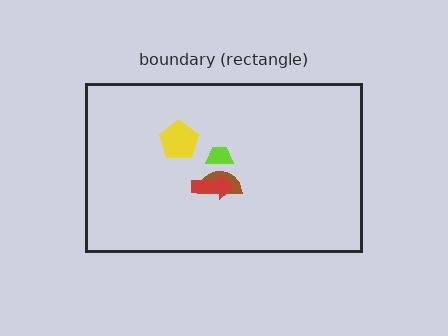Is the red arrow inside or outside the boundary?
Inside.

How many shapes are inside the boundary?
4 inside, 0 outside.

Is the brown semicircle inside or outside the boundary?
Inside.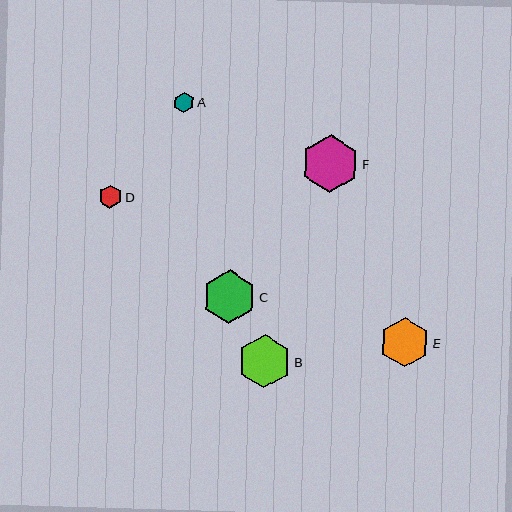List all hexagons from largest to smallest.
From largest to smallest: F, C, B, E, D, A.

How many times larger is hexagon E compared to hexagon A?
Hexagon E is approximately 2.4 times the size of hexagon A.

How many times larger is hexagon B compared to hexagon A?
Hexagon B is approximately 2.6 times the size of hexagon A.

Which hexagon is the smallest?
Hexagon A is the smallest with a size of approximately 21 pixels.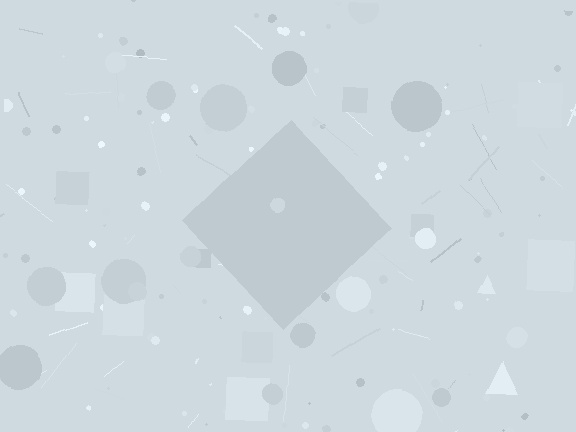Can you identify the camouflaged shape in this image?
The camouflaged shape is a diamond.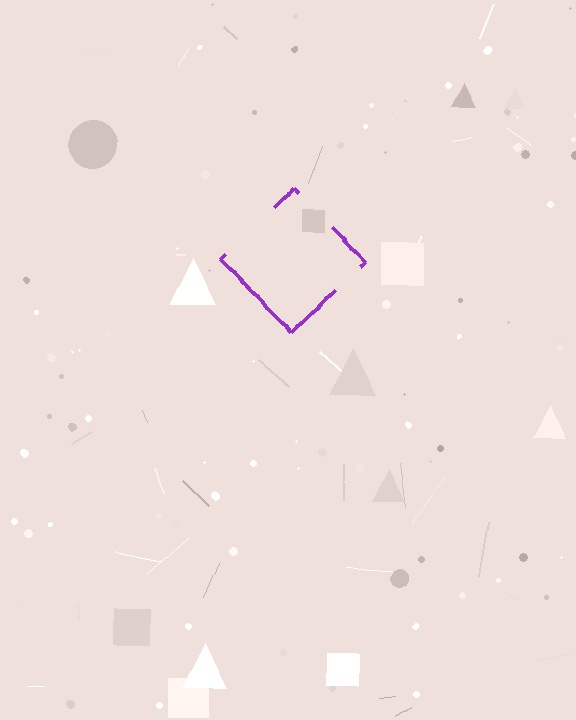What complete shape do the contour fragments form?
The contour fragments form a diamond.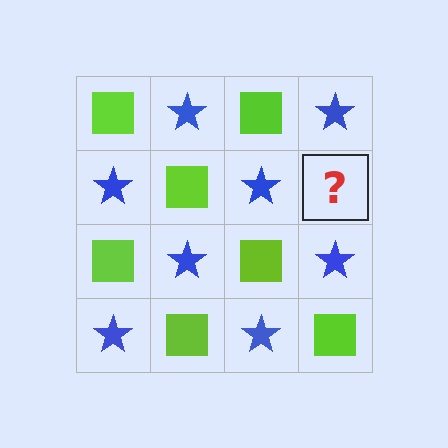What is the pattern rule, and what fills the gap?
The rule is that it alternates lime square and blue star in a checkerboard pattern. The gap should be filled with a lime square.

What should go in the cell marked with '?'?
The missing cell should contain a lime square.